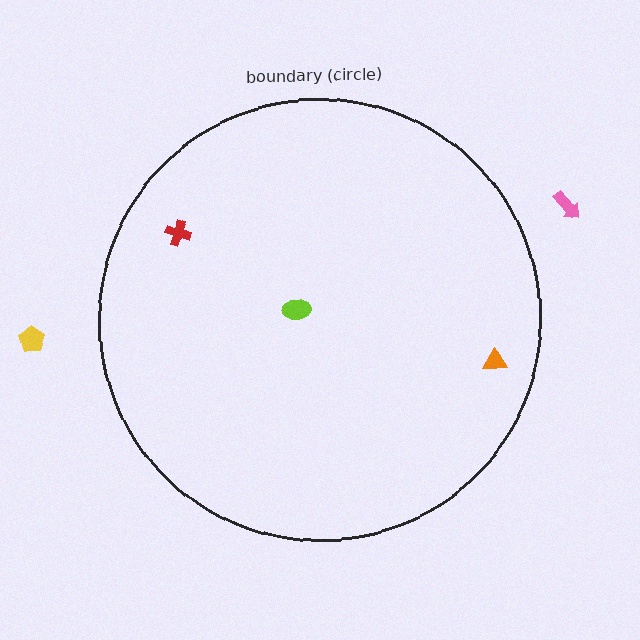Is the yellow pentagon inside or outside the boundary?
Outside.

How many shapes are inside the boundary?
3 inside, 2 outside.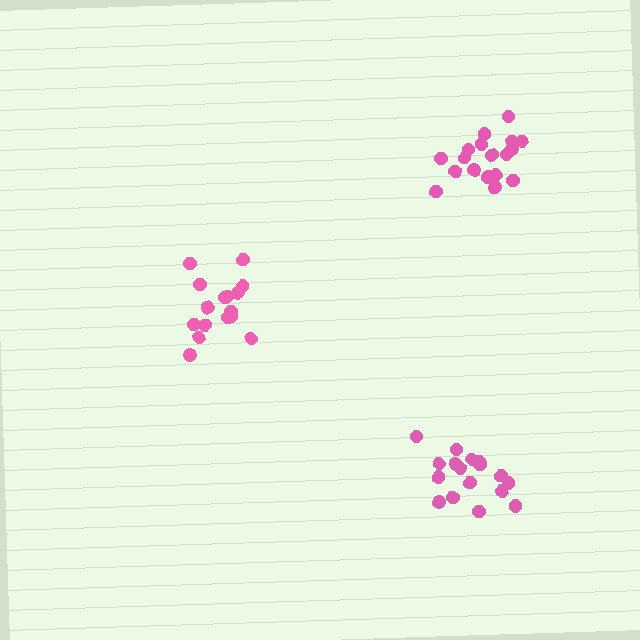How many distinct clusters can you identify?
There are 3 distinct clusters.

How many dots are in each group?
Group 1: 17 dots, Group 2: 16 dots, Group 3: 19 dots (52 total).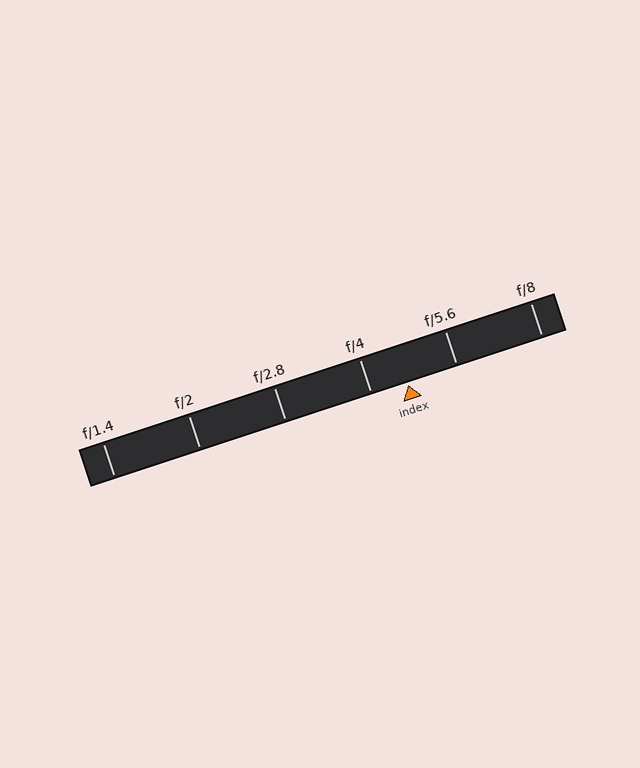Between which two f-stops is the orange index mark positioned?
The index mark is between f/4 and f/5.6.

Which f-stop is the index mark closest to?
The index mark is closest to f/4.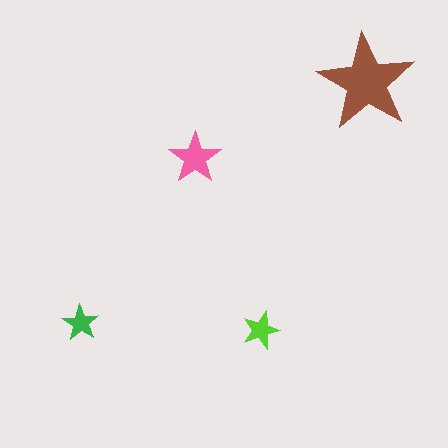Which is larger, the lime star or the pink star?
The pink one.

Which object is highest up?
The brown star is topmost.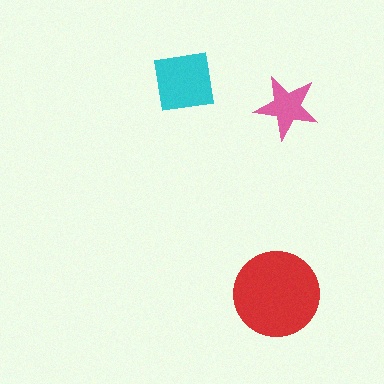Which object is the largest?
The red circle.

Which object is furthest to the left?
The cyan square is leftmost.